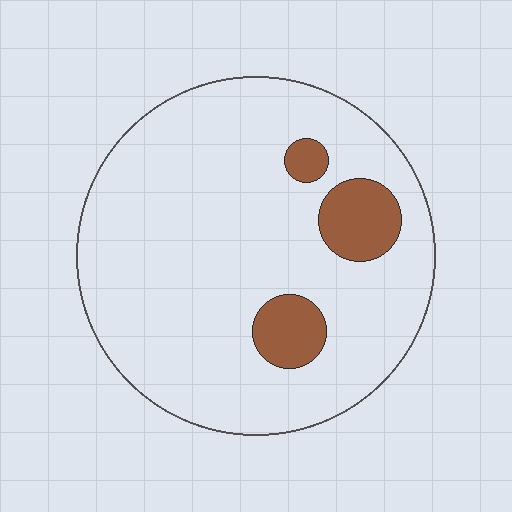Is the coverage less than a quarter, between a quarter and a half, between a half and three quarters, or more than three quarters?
Less than a quarter.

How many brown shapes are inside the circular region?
3.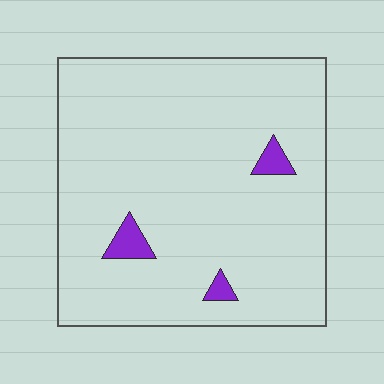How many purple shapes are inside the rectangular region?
3.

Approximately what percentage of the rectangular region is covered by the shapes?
Approximately 5%.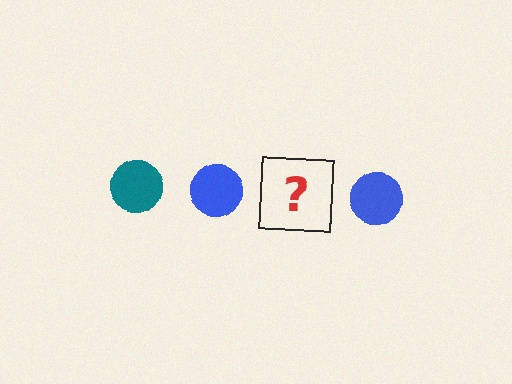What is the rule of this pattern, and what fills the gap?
The rule is that the pattern cycles through teal, blue circles. The gap should be filled with a teal circle.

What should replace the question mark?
The question mark should be replaced with a teal circle.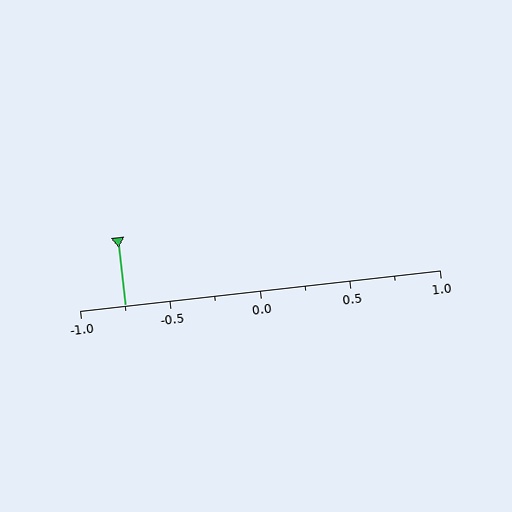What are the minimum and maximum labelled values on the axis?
The axis runs from -1.0 to 1.0.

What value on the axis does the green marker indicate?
The marker indicates approximately -0.75.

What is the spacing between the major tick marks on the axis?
The major ticks are spaced 0.5 apart.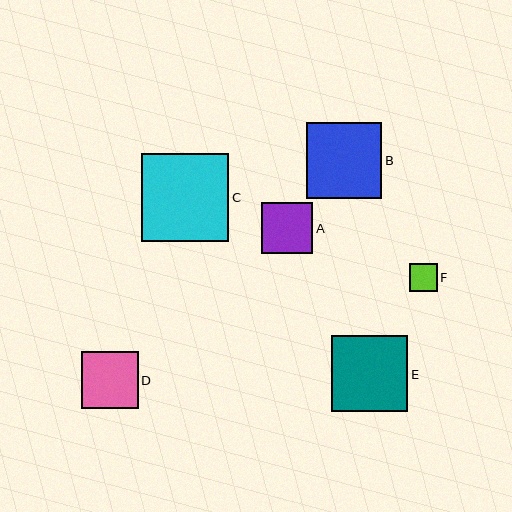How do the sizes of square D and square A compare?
Square D and square A are approximately the same size.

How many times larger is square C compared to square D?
Square C is approximately 1.5 times the size of square D.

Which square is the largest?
Square C is the largest with a size of approximately 88 pixels.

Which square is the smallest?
Square F is the smallest with a size of approximately 28 pixels.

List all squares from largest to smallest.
From largest to smallest: C, E, B, D, A, F.